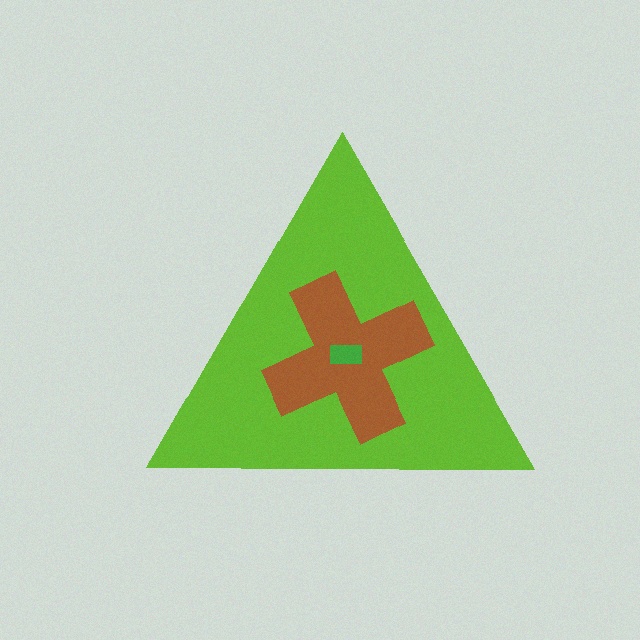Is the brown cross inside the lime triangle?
Yes.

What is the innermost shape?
The green rectangle.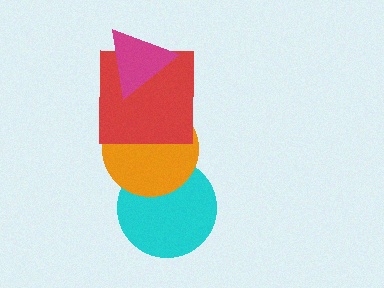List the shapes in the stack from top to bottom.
From top to bottom: the magenta triangle, the red square, the orange circle, the cyan circle.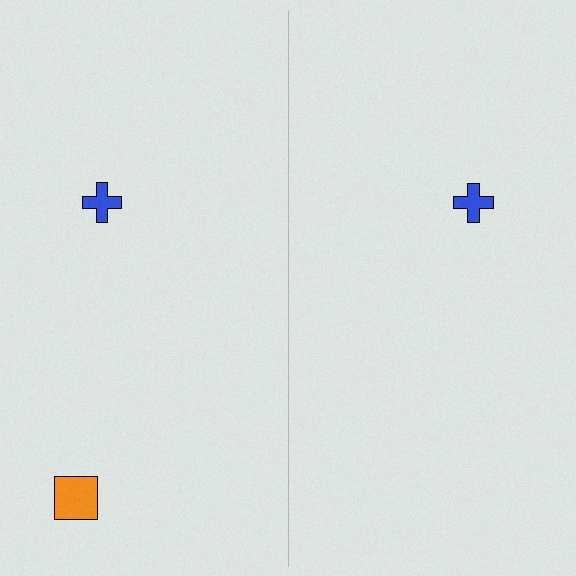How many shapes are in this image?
There are 3 shapes in this image.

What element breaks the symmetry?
A orange square is missing from the right side.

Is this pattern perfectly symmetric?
No, the pattern is not perfectly symmetric. A orange square is missing from the right side.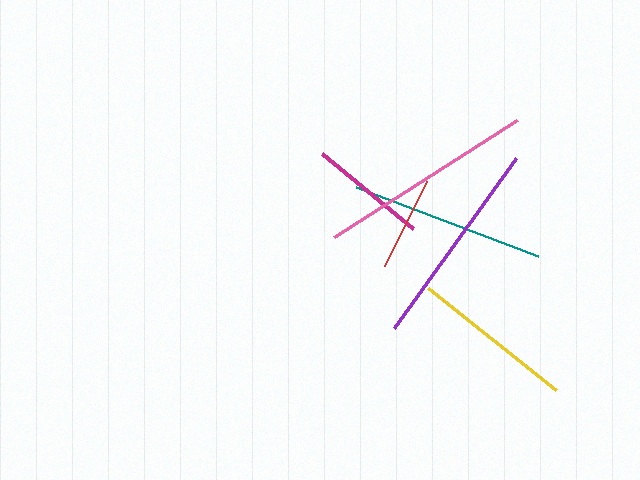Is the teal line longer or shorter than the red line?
The teal line is longer than the red line.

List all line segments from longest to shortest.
From longest to shortest: pink, purple, teal, yellow, magenta, red.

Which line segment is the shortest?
The red line is the shortest at approximately 95 pixels.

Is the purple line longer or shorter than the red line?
The purple line is longer than the red line.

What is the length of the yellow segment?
The yellow segment is approximately 163 pixels long.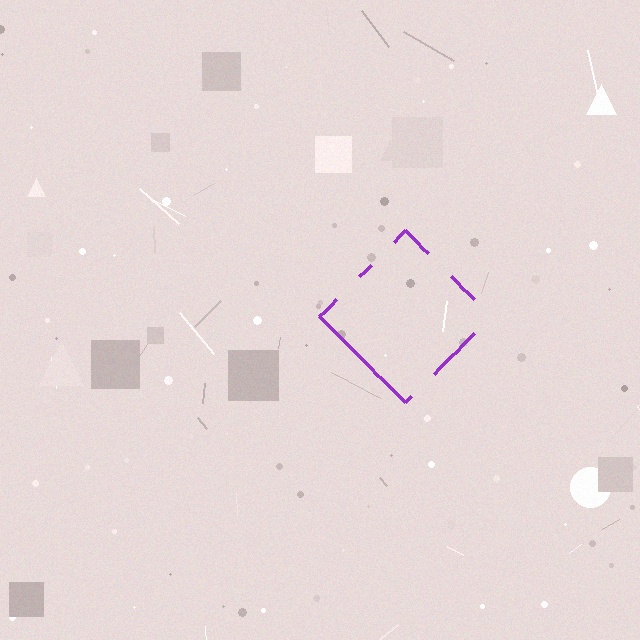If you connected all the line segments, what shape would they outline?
They would outline a diamond.